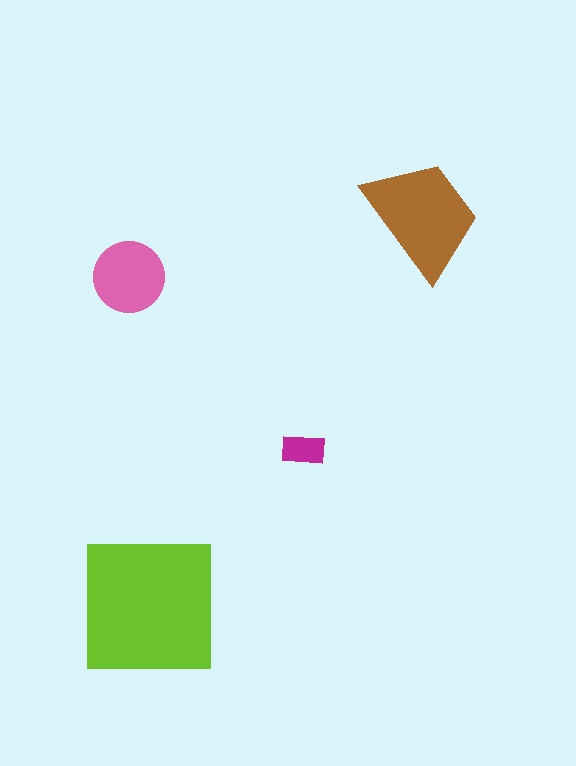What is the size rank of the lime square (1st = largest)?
1st.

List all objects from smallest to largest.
The magenta rectangle, the pink circle, the brown trapezoid, the lime square.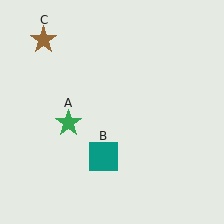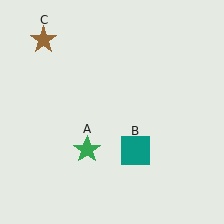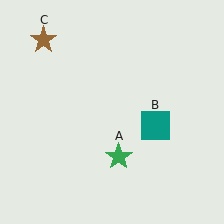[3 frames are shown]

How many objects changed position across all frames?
2 objects changed position: green star (object A), teal square (object B).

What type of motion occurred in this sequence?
The green star (object A), teal square (object B) rotated counterclockwise around the center of the scene.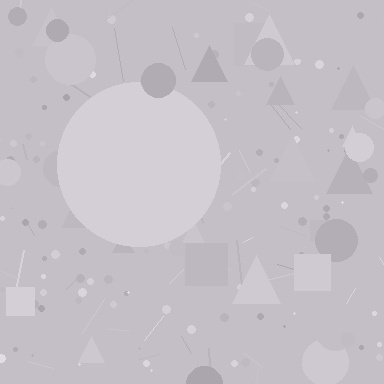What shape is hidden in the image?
A circle is hidden in the image.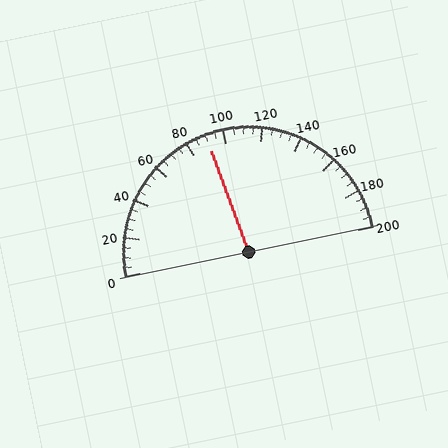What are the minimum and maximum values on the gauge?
The gauge ranges from 0 to 200.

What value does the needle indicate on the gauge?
The needle indicates approximately 90.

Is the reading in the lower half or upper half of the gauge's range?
The reading is in the lower half of the range (0 to 200).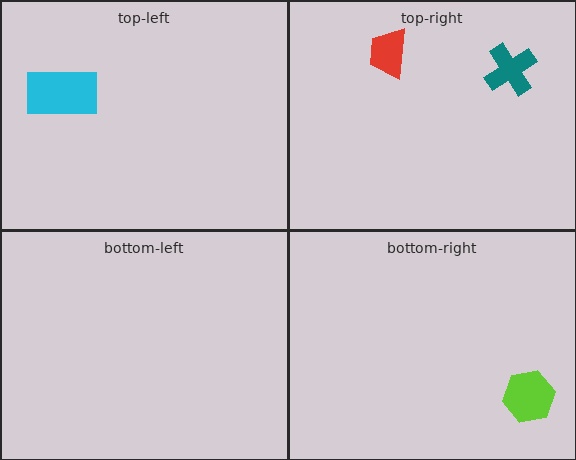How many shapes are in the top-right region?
2.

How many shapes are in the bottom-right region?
1.